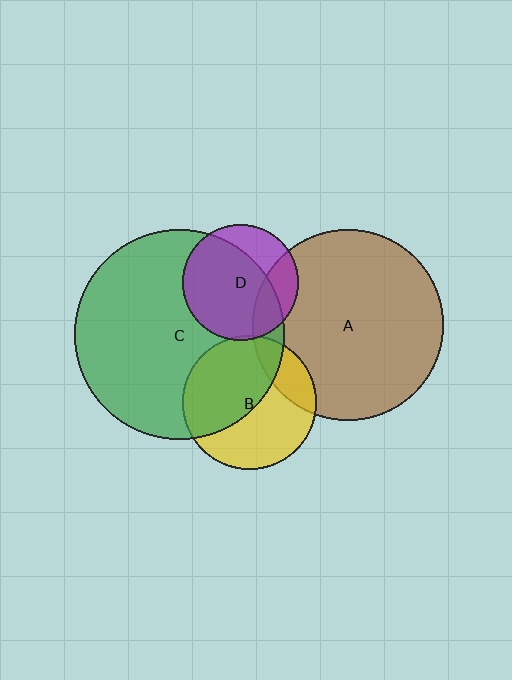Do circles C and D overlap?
Yes.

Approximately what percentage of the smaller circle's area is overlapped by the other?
Approximately 70%.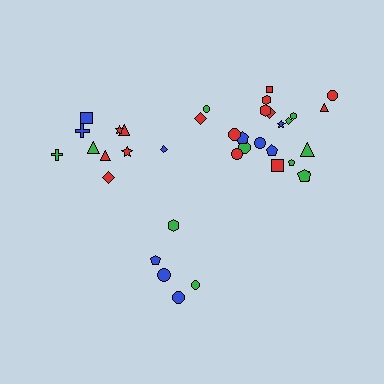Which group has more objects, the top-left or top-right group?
The top-right group.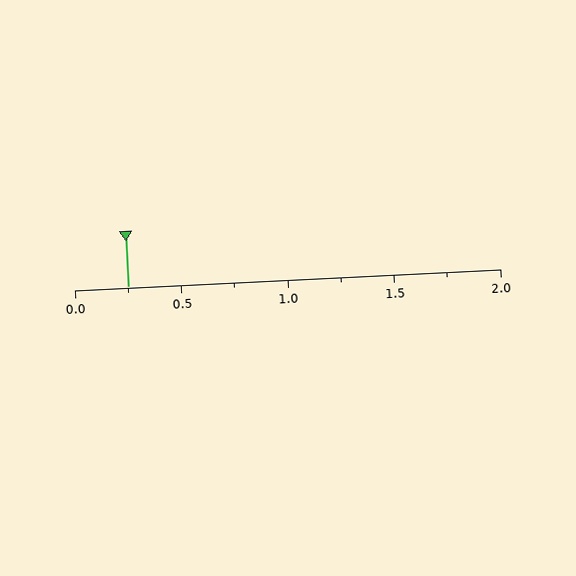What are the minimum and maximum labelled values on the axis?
The axis runs from 0.0 to 2.0.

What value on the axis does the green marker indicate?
The marker indicates approximately 0.25.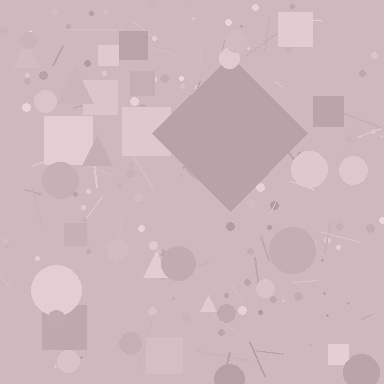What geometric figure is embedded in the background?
A diamond is embedded in the background.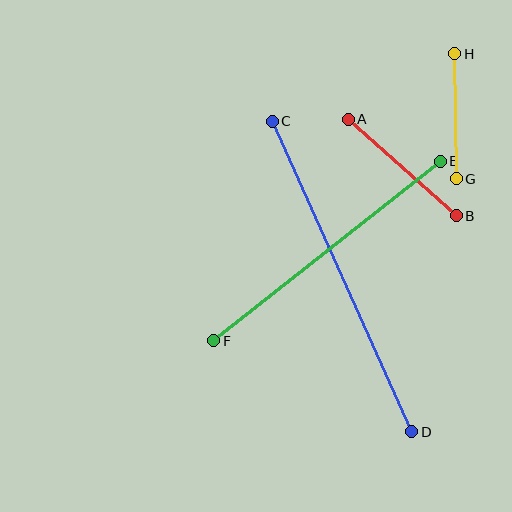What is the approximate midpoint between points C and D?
The midpoint is at approximately (342, 276) pixels.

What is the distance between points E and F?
The distance is approximately 289 pixels.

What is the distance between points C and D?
The distance is approximately 340 pixels.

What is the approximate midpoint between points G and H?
The midpoint is at approximately (456, 116) pixels.